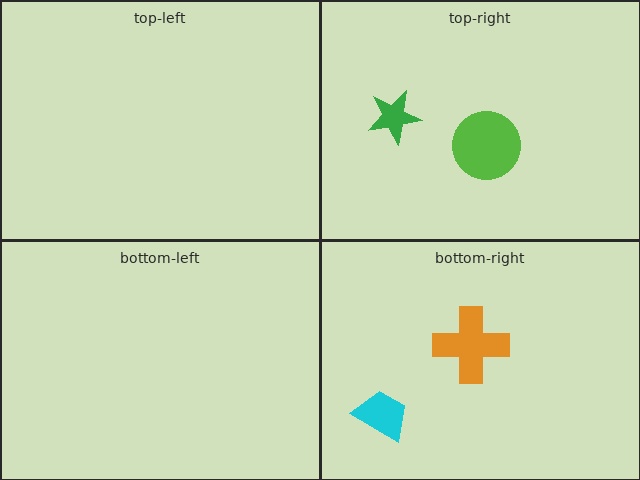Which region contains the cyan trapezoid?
The bottom-right region.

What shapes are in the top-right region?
The green star, the lime circle.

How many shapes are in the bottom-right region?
2.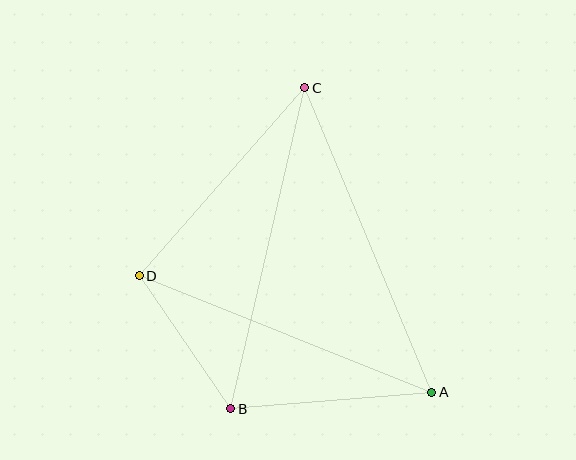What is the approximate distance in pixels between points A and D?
The distance between A and D is approximately 315 pixels.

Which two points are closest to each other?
Points B and D are closest to each other.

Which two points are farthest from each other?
Points A and C are farthest from each other.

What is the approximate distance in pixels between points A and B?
The distance between A and B is approximately 202 pixels.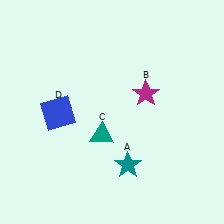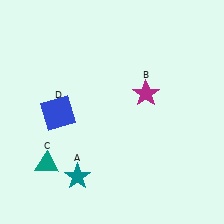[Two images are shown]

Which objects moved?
The objects that moved are: the teal star (A), the teal triangle (C).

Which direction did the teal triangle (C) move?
The teal triangle (C) moved left.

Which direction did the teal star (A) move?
The teal star (A) moved left.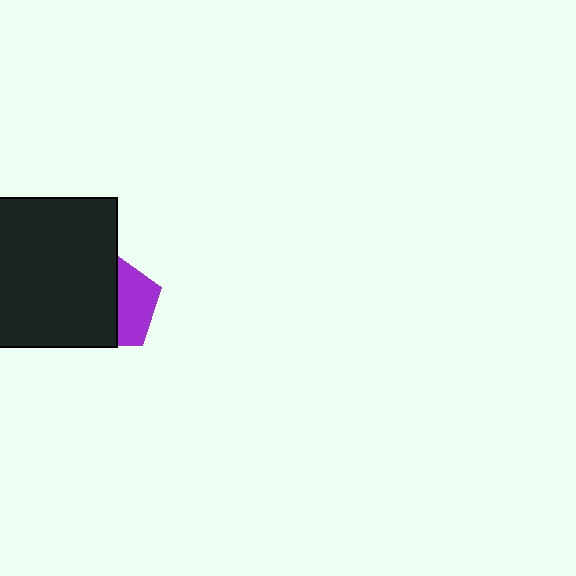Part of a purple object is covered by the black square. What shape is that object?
It is a pentagon.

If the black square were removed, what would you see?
You would see the complete purple pentagon.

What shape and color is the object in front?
The object in front is a black square.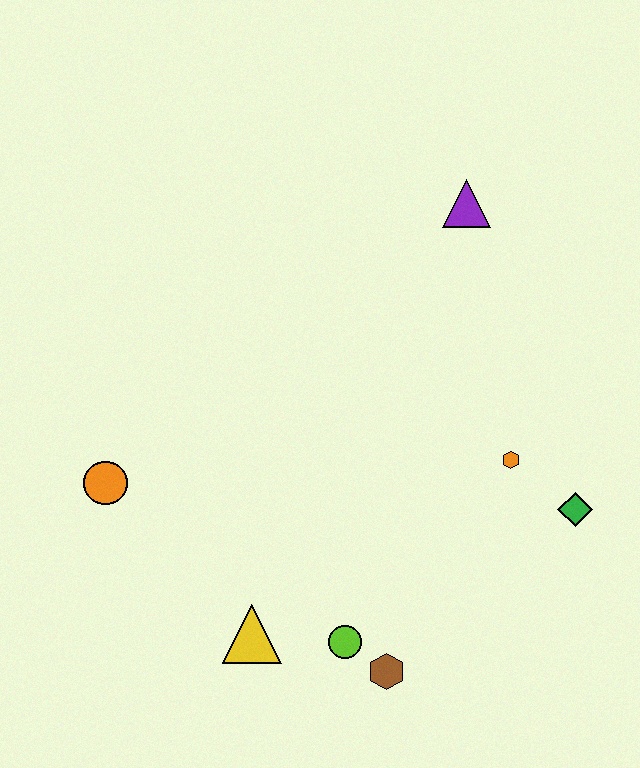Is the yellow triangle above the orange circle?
No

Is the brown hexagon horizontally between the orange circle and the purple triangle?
Yes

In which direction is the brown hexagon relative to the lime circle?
The brown hexagon is to the right of the lime circle.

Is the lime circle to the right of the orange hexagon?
No